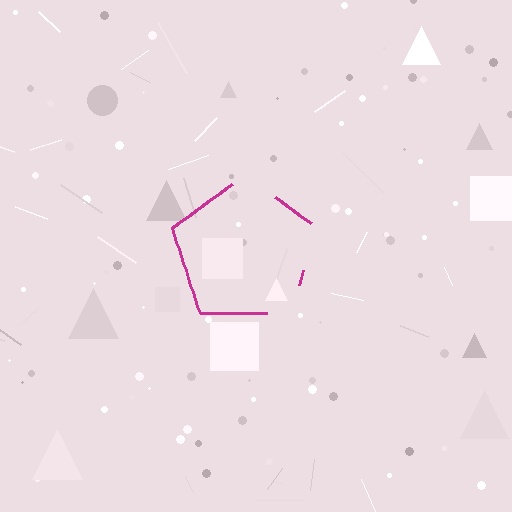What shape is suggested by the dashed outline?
The dashed outline suggests a pentagon.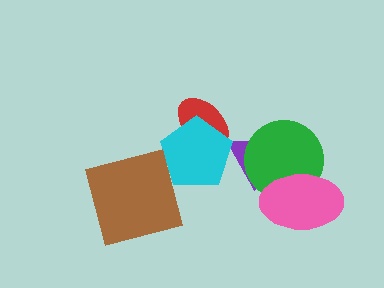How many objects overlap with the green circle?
2 objects overlap with the green circle.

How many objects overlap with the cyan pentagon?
2 objects overlap with the cyan pentagon.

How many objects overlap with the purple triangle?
3 objects overlap with the purple triangle.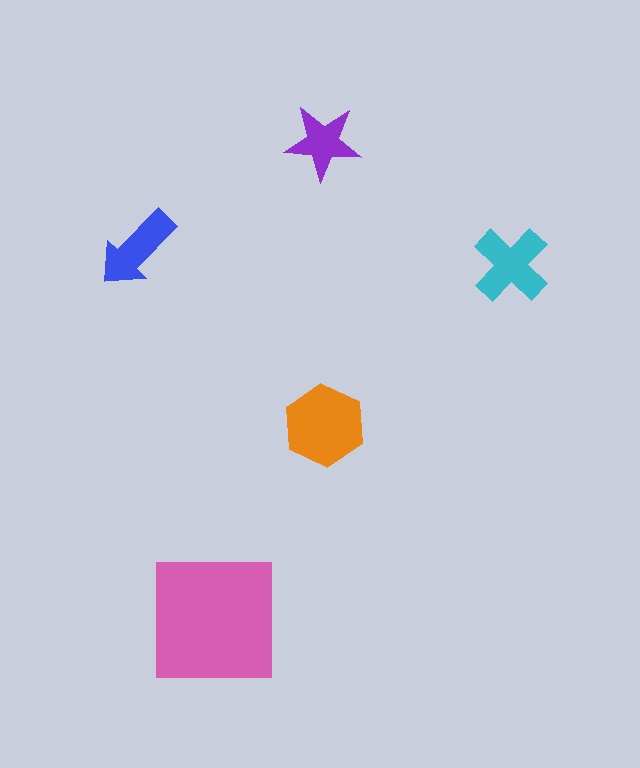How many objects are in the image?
There are 5 objects in the image.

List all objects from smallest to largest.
The purple star, the blue arrow, the cyan cross, the orange hexagon, the pink square.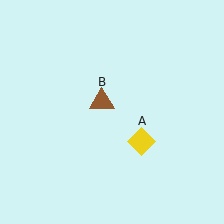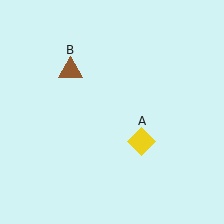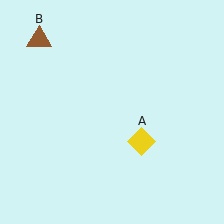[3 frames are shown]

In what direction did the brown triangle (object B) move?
The brown triangle (object B) moved up and to the left.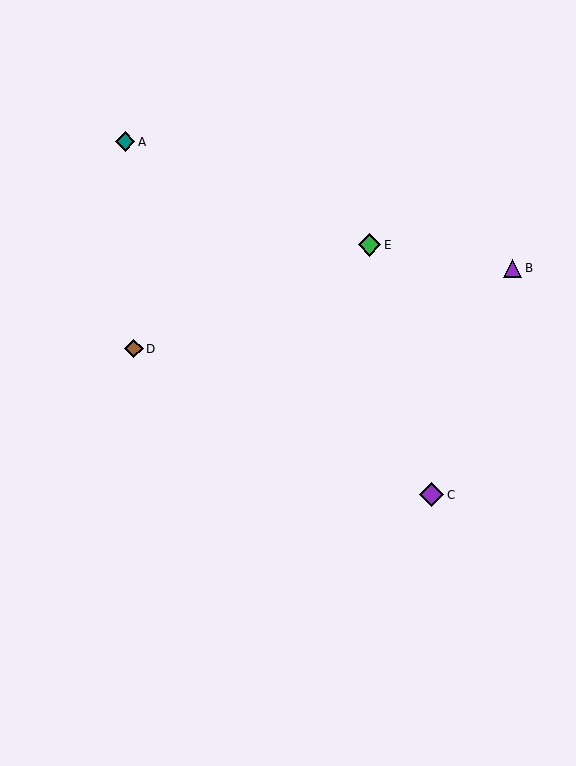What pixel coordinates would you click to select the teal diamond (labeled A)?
Click at (125, 142) to select the teal diamond A.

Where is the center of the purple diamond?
The center of the purple diamond is at (432, 495).